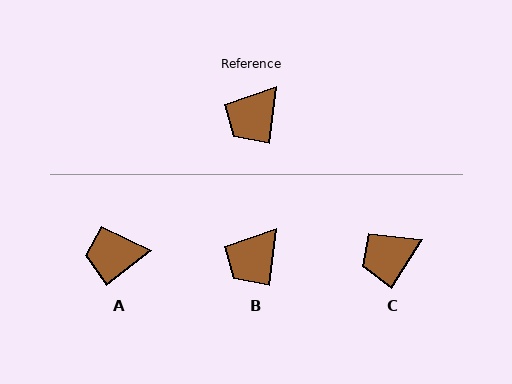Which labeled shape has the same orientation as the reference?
B.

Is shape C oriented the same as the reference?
No, it is off by about 25 degrees.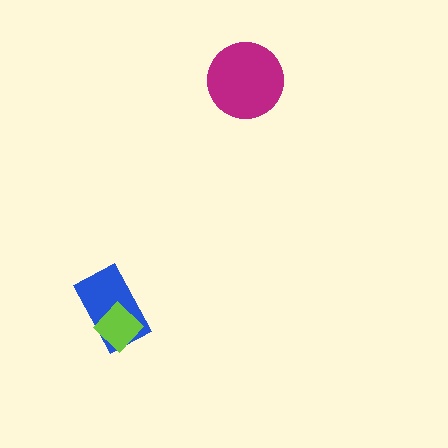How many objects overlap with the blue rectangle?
1 object overlaps with the blue rectangle.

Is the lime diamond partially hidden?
No, no other shape covers it.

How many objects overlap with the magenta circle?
0 objects overlap with the magenta circle.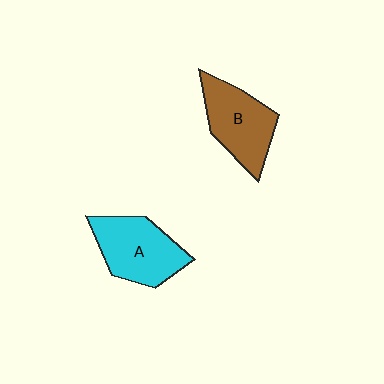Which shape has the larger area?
Shape A (cyan).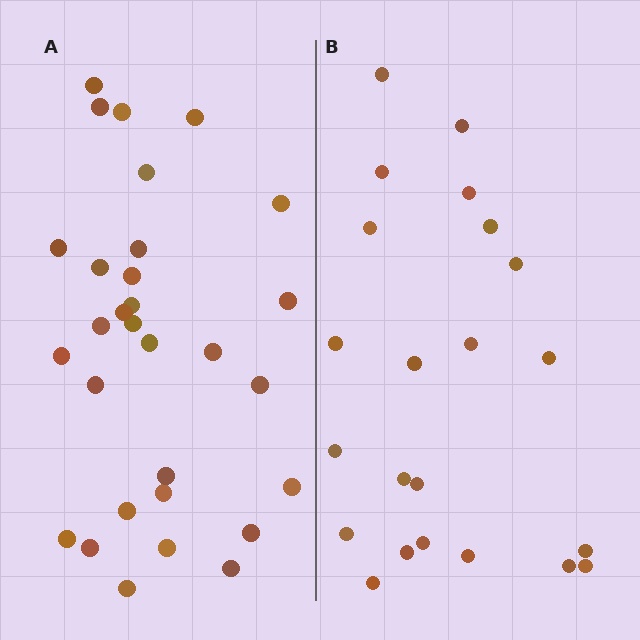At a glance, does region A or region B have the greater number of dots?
Region A (the left region) has more dots.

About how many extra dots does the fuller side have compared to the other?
Region A has roughly 8 or so more dots than region B.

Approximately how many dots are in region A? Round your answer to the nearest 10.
About 30 dots.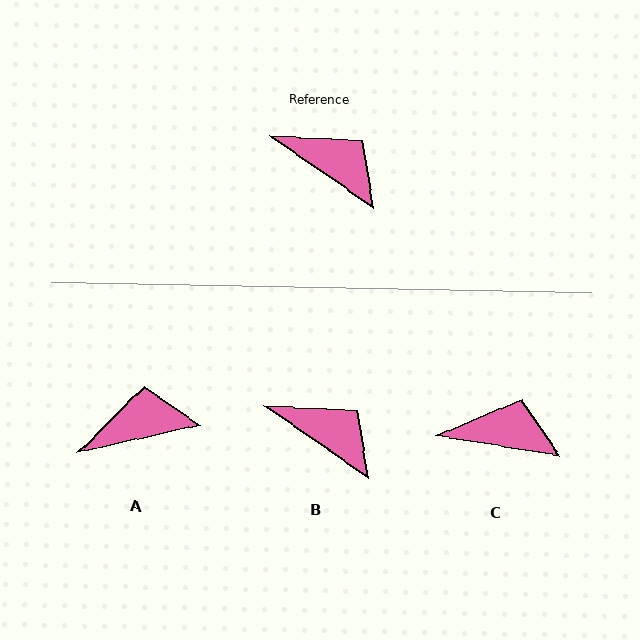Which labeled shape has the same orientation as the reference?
B.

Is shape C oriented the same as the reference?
No, it is off by about 25 degrees.